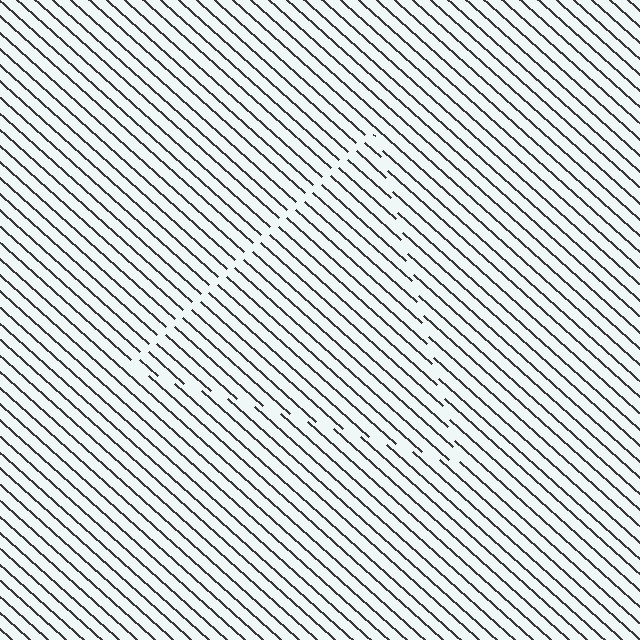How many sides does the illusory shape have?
3 sides — the line-ends trace a triangle.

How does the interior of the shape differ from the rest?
The interior of the shape contains the same grating, shifted by half a period — the contour is defined by the phase discontinuity where line-ends from the inner and outer gratings abut.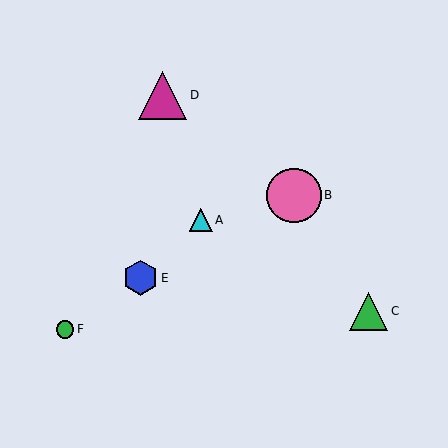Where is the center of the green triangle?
The center of the green triangle is at (368, 311).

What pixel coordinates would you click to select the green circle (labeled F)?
Click at (65, 329) to select the green circle F.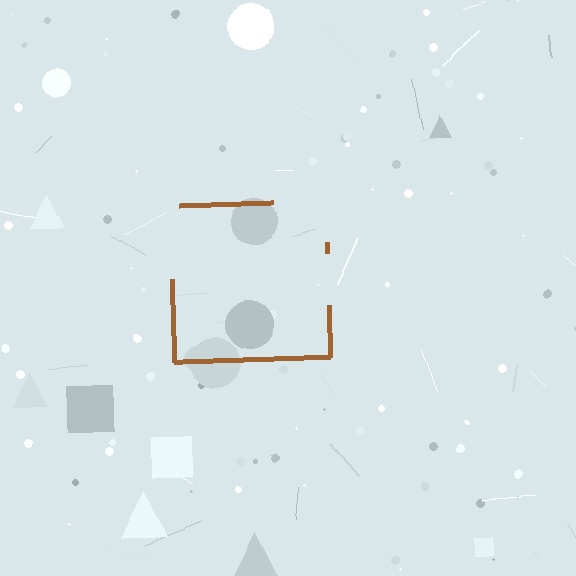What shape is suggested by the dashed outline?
The dashed outline suggests a square.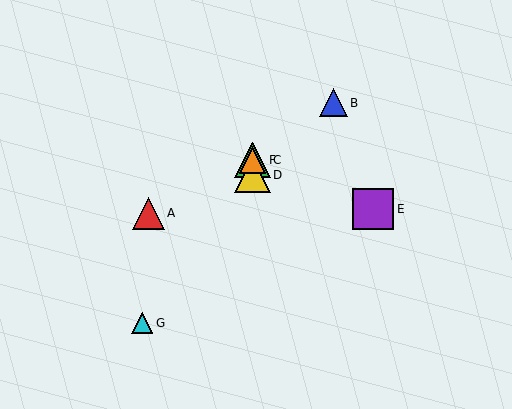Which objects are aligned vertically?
Objects C, D, F are aligned vertically.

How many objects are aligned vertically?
3 objects (C, D, F) are aligned vertically.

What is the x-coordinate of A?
Object A is at x≈148.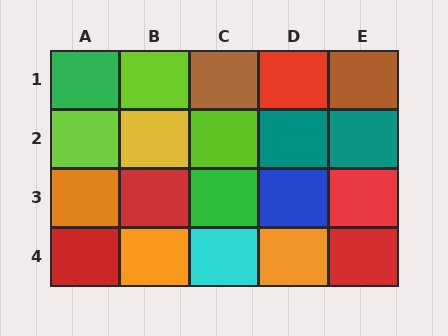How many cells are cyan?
1 cell is cyan.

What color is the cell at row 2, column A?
Lime.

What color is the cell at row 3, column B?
Red.